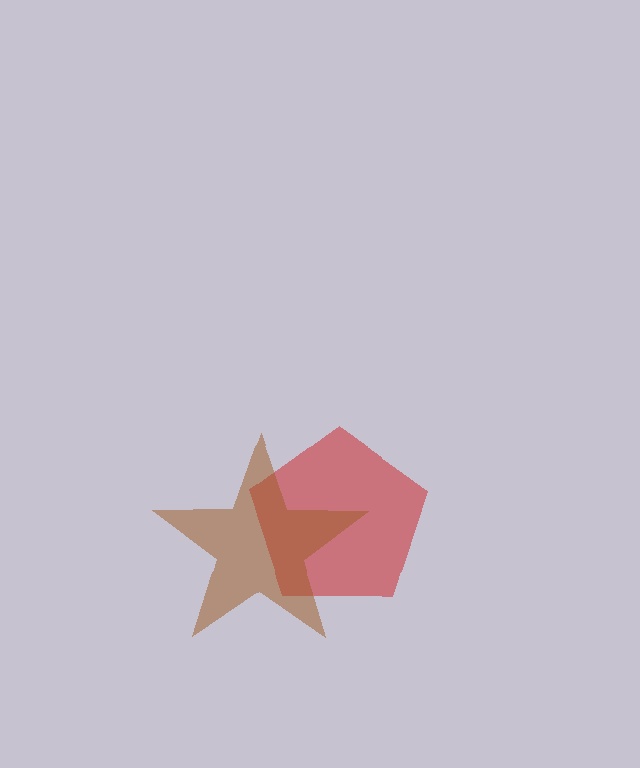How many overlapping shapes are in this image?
There are 2 overlapping shapes in the image.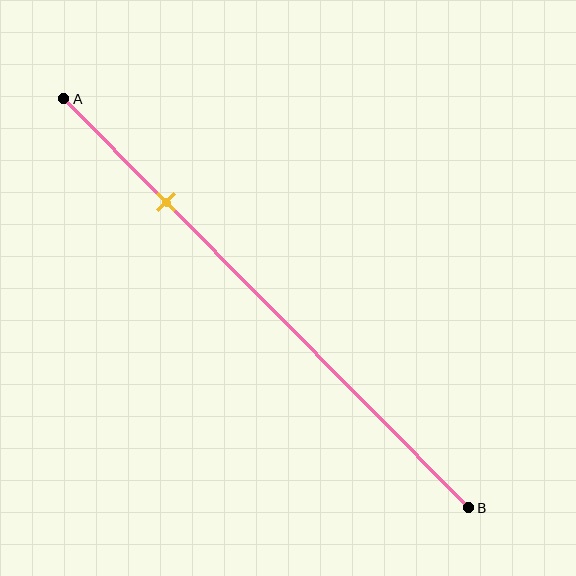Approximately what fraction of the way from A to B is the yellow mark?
The yellow mark is approximately 25% of the way from A to B.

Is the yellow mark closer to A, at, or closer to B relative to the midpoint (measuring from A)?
The yellow mark is closer to point A than the midpoint of segment AB.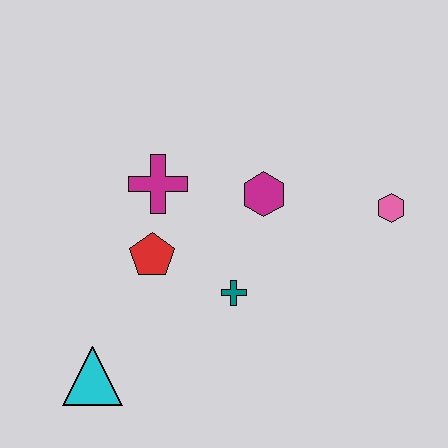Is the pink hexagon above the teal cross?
Yes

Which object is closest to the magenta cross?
The red pentagon is closest to the magenta cross.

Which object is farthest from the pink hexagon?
The cyan triangle is farthest from the pink hexagon.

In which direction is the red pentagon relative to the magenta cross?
The red pentagon is below the magenta cross.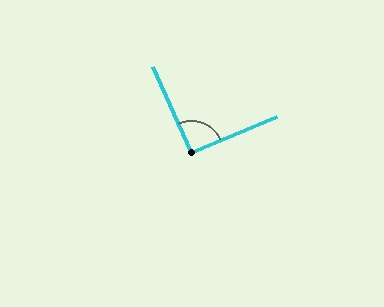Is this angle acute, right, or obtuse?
It is approximately a right angle.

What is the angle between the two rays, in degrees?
Approximately 92 degrees.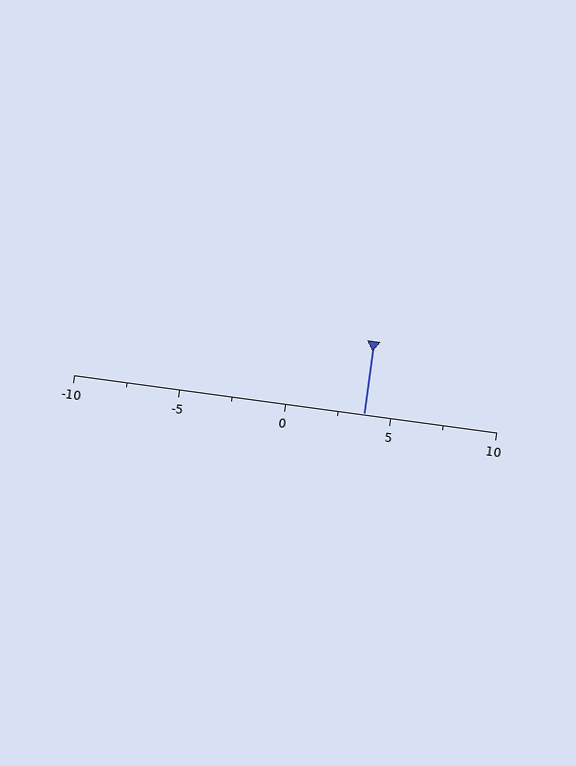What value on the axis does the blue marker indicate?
The marker indicates approximately 3.8.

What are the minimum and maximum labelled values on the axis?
The axis runs from -10 to 10.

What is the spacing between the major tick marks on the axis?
The major ticks are spaced 5 apart.